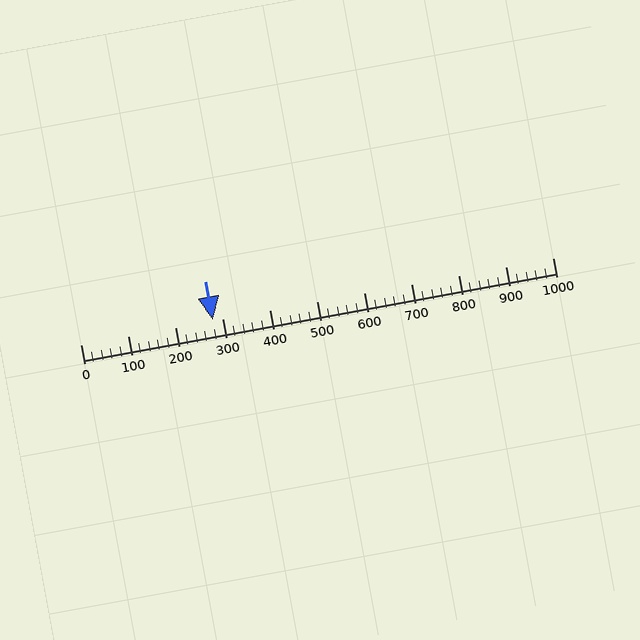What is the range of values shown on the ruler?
The ruler shows values from 0 to 1000.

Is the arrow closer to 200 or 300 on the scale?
The arrow is closer to 300.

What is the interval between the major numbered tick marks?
The major tick marks are spaced 100 units apart.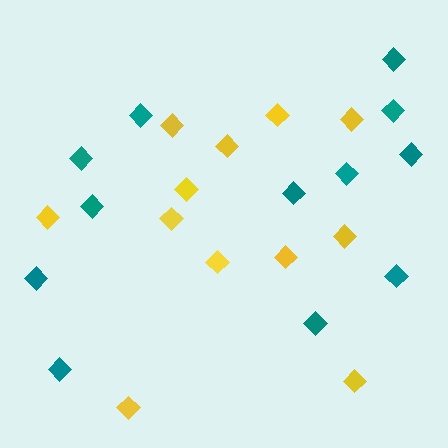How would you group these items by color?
There are 2 groups: one group of teal diamonds (12) and one group of yellow diamonds (12).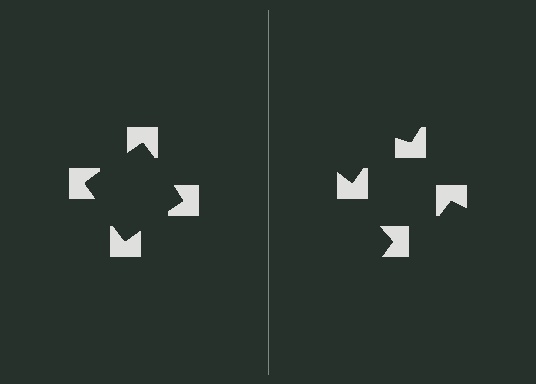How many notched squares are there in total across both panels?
8 — 4 on each side.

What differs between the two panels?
The notched squares are positioned identically on both sides; only the wedge orientations differ. On the left they align to a square; on the right they are misaligned.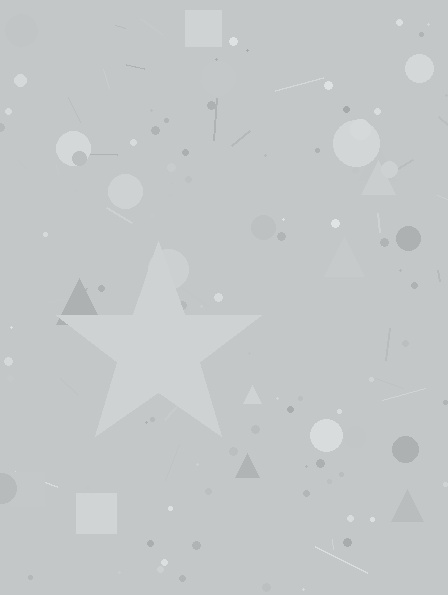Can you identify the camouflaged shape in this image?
The camouflaged shape is a star.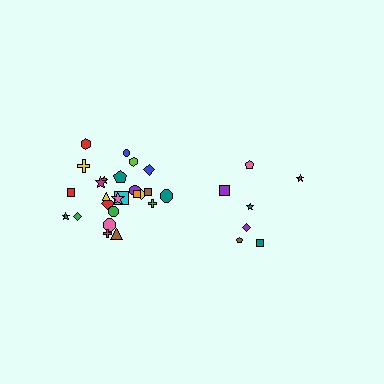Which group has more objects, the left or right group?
The left group.